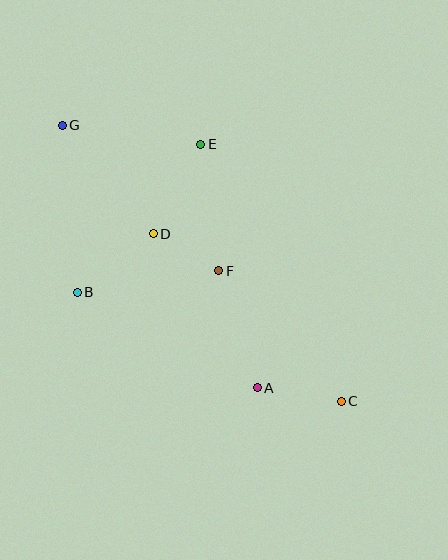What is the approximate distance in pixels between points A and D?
The distance between A and D is approximately 186 pixels.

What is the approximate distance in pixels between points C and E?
The distance between C and E is approximately 293 pixels.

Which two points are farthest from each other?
Points C and G are farthest from each other.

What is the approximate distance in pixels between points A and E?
The distance between A and E is approximately 250 pixels.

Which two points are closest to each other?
Points D and F are closest to each other.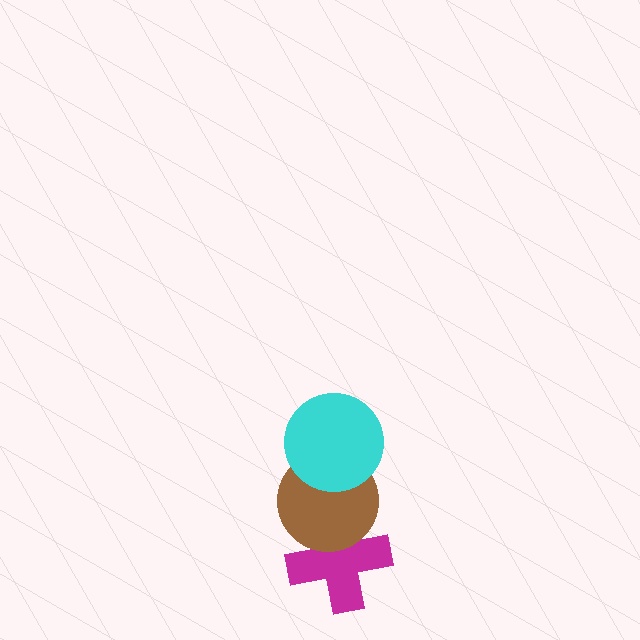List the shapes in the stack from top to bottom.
From top to bottom: the cyan circle, the brown circle, the magenta cross.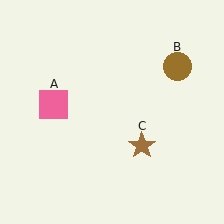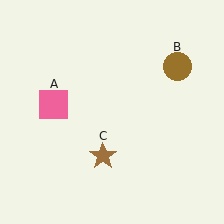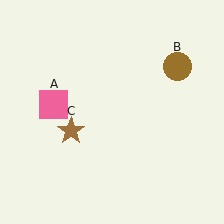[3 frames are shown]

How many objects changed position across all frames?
1 object changed position: brown star (object C).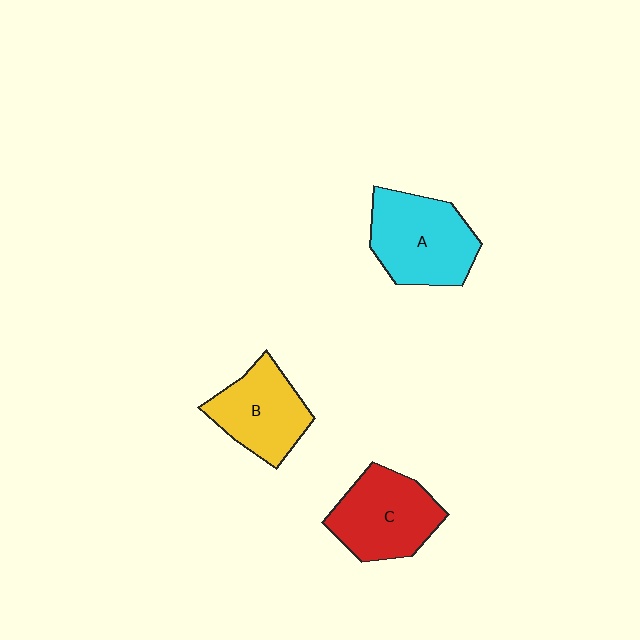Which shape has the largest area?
Shape A (cyan).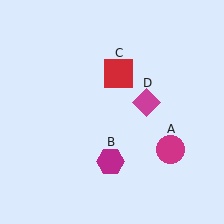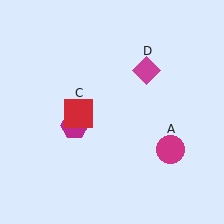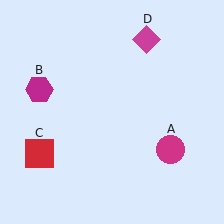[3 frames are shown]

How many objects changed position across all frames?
3 objects changed position: magenta hexagon (object B), red square (object C), magenta diamond (object D).